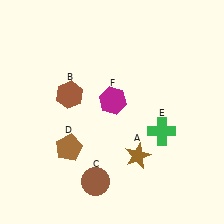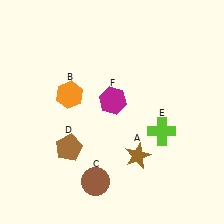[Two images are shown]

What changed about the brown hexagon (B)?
In Image 1, B is brown. In Image 2, it changed to orange.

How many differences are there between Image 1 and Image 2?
There are 2 differences between the two images.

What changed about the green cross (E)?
In Image 1, E is green. In Image 2, it changed to lime.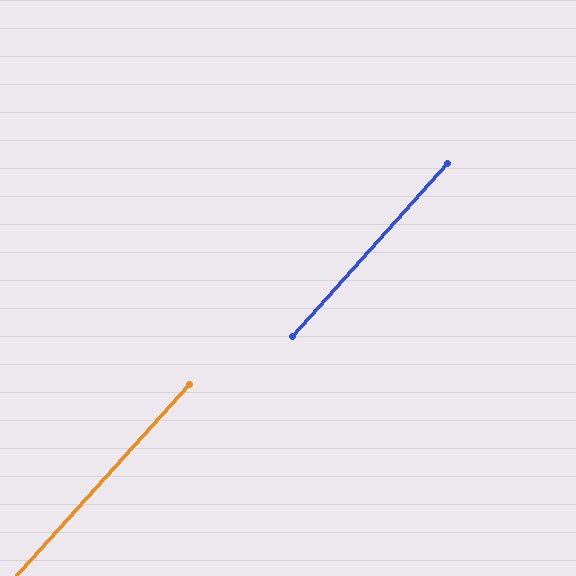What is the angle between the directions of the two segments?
Approximately 0 degrees.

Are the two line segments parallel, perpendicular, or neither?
Parallel — their directions differ by only 0.2°.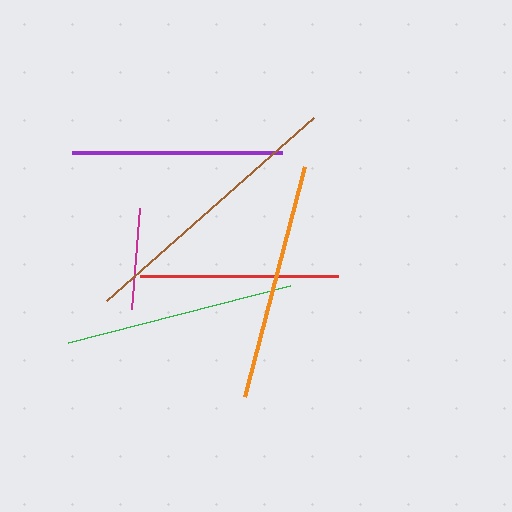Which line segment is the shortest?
The magenta line is the shortest at approximately 101 pixels.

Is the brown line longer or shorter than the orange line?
The brown line is longer than the orange line.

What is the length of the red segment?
The red segment is approximately 198 pixels long.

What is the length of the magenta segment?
The magenta segment is approximately 101 pixels long.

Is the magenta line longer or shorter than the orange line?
The orange line is longer than the magenta line.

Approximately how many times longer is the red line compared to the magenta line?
The red line is approximately 2.0 times the length of the magenta line.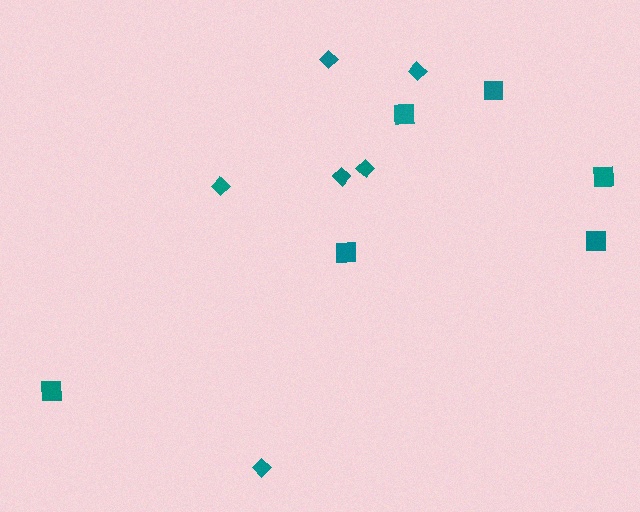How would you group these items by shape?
There are 2 groups: one group of squares (6) and one group of diamonds (6).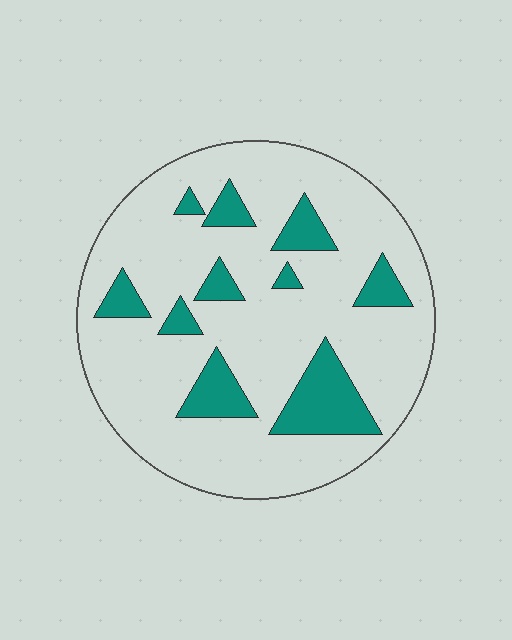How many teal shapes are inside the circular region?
10.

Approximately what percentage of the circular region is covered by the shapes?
Approximately 20%.